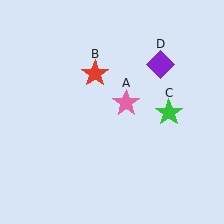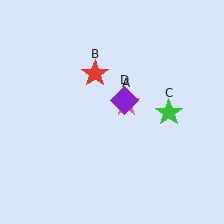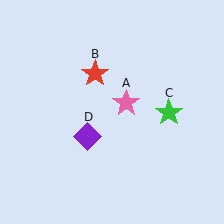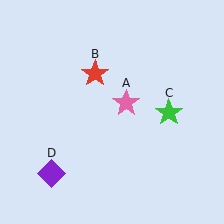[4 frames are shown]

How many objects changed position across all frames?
1 object changed position: purple diamond (object D).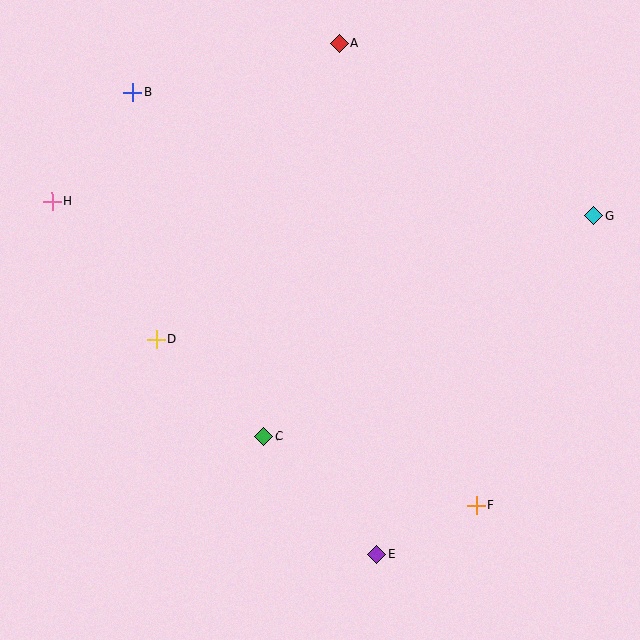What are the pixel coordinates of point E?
Point E is at (376, 555).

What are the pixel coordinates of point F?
Point F is at (476, 506).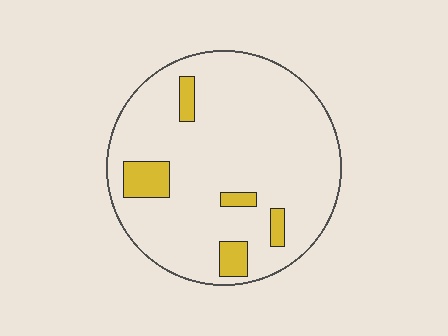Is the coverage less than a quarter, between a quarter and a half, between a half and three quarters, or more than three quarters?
Less than a quarter.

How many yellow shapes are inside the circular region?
5.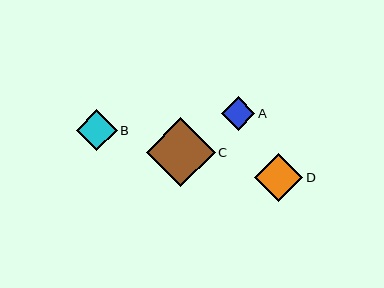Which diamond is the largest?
Diamond C is the largest with a size of approximately 69 pixels.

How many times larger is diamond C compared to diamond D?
Diamond C is approximately 1.4 times the size of diamond D.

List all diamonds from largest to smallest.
From largest to smallest: C, D, B, A.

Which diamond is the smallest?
Diamond A is the smallest with a size of approximately 33 pixels.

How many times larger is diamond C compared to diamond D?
Diamond C is approximately 1.4 times the size of diamond D.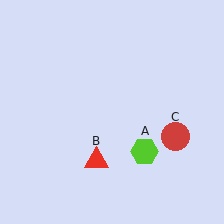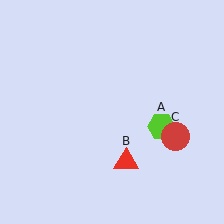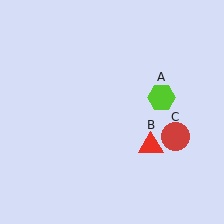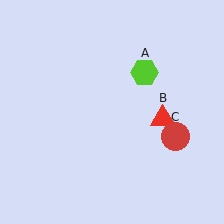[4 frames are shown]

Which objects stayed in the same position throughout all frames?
Red circle (object C) remained stationary.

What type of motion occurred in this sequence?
The lime hexagon (object A), red triangle (object B) rotated counterclockwise around the center of the scene.